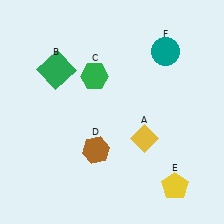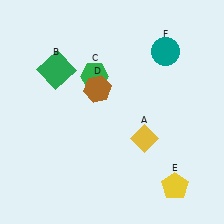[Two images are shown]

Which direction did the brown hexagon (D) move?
The brown hexagon (D) moved up.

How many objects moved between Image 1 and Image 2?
1 object moved between the two images.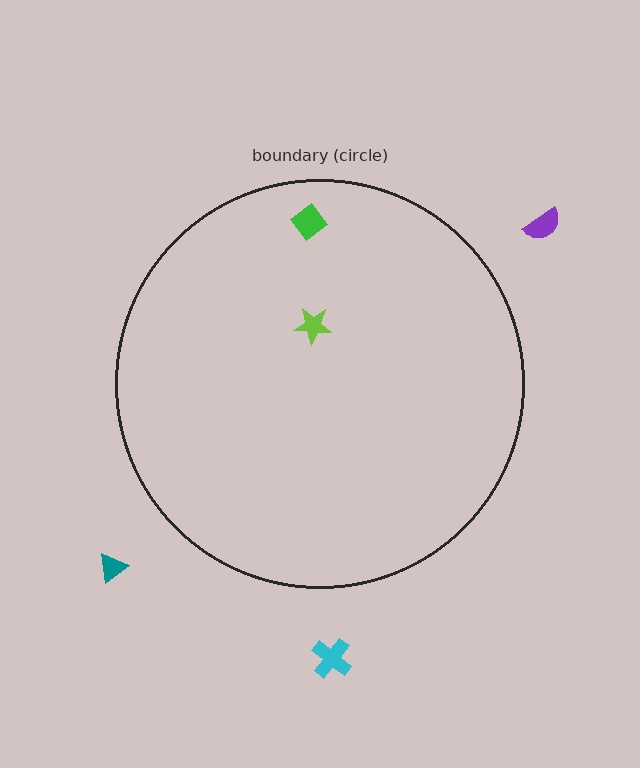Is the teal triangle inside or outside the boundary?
Outside.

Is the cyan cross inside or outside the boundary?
Outside.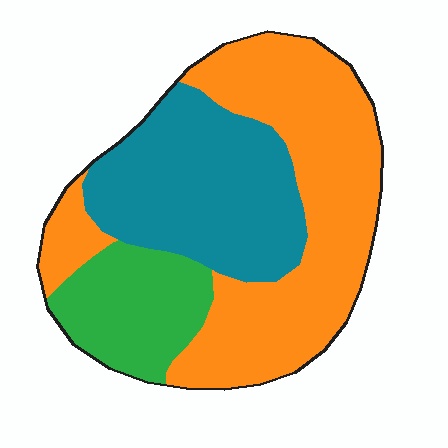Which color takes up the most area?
Orange, at roughly 50%.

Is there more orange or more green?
Orange.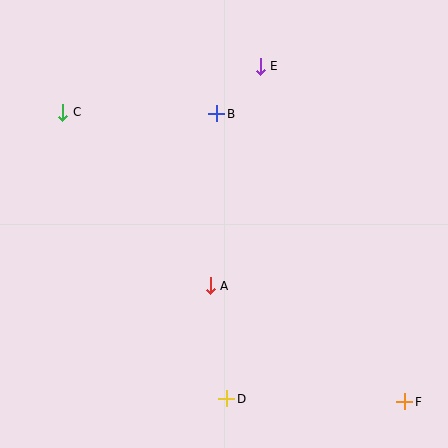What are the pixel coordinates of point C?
Point C is at (63, 112).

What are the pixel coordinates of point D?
Point D is at (227, 399).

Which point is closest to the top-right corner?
Point E is closest to the top-right corner.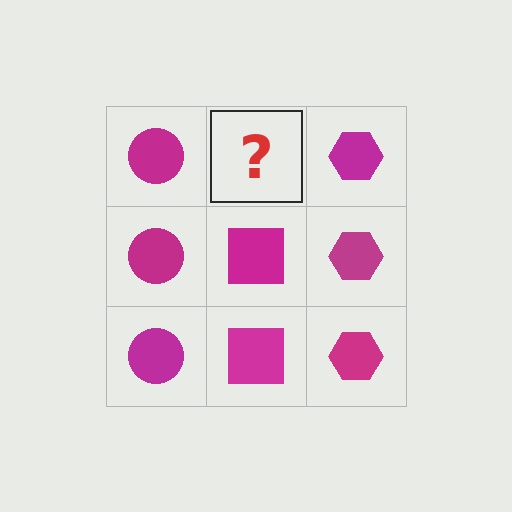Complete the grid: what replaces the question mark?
The question mark should be replaced with a magenta square.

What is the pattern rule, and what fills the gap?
The rule is that each column has a consistent shape. The gap should be filled with a magenta square.